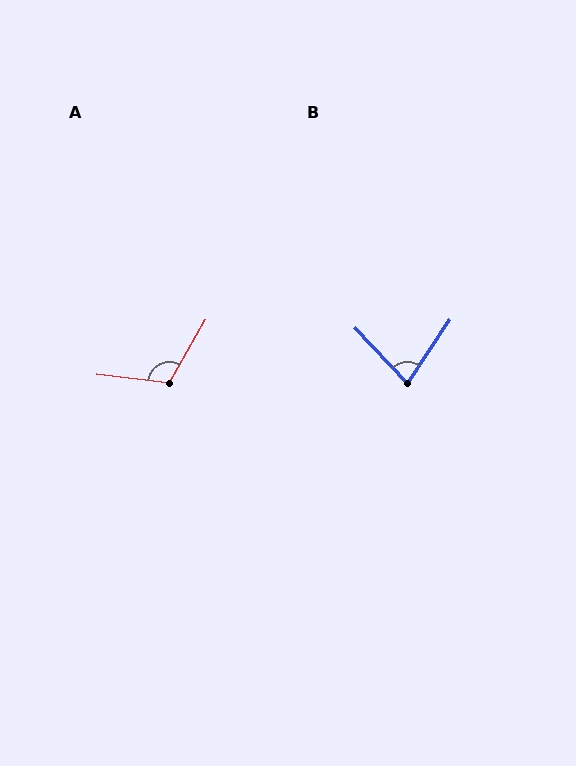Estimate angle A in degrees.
Approximately 113 degrees.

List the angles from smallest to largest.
B (77°), A (113°).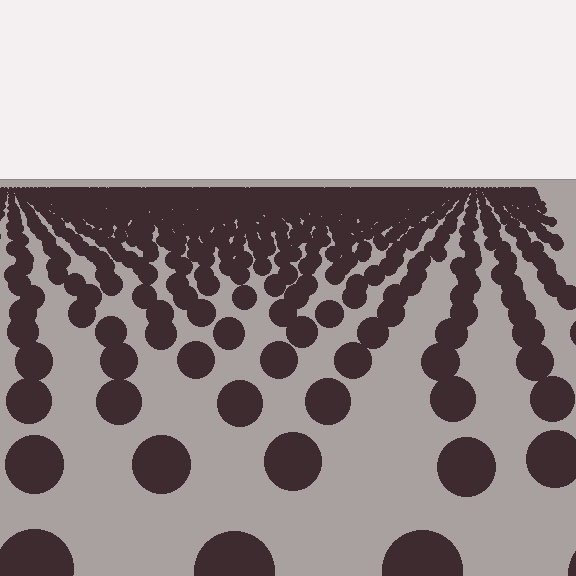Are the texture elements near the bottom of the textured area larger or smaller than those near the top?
Larger. Near the bottom, elements are closer to the viewer and appear at a bigger on-screen size.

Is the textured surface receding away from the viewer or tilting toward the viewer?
The surface is receding away from the viewer. Texture elements get smaller and denser toward the top.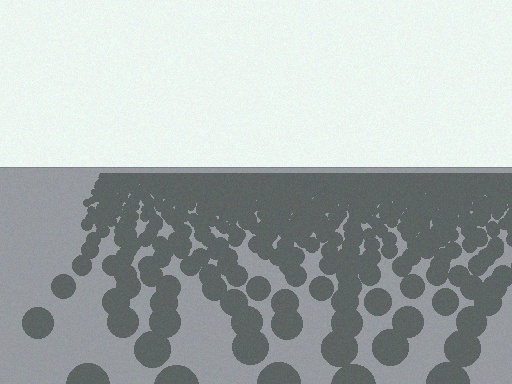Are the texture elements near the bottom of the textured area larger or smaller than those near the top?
Larger. Near the bottom, elements are closer to the viewer and appear at a bigger on-screen size.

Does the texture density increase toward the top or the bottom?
Density increases toward the top.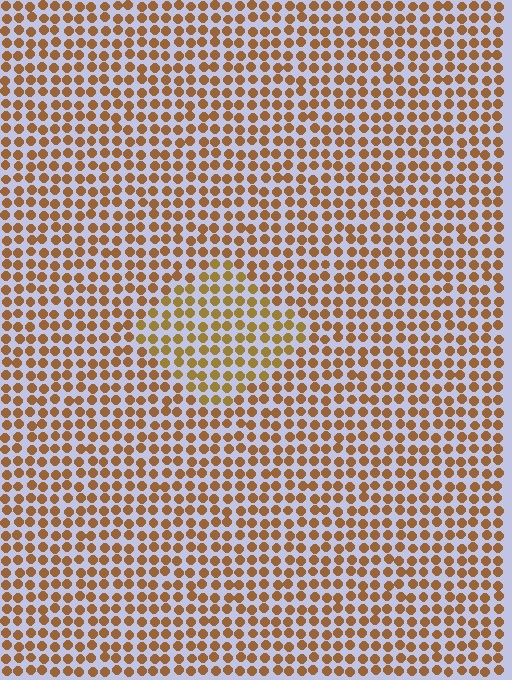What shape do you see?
I see a diamond.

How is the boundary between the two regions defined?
The boundary is defined purely by a slight shift in hue (about 18 degrees). Spacing, size, and orientation are identical on both sides.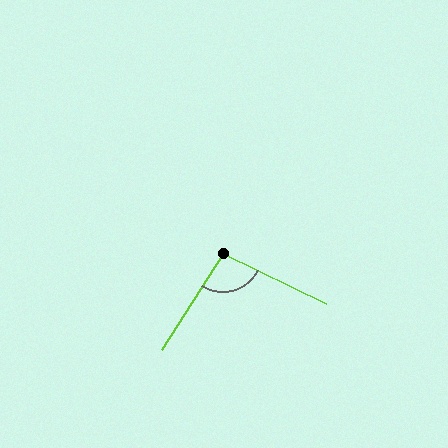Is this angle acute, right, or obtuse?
It is obtuse.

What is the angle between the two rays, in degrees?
Approximately 96 degrees.